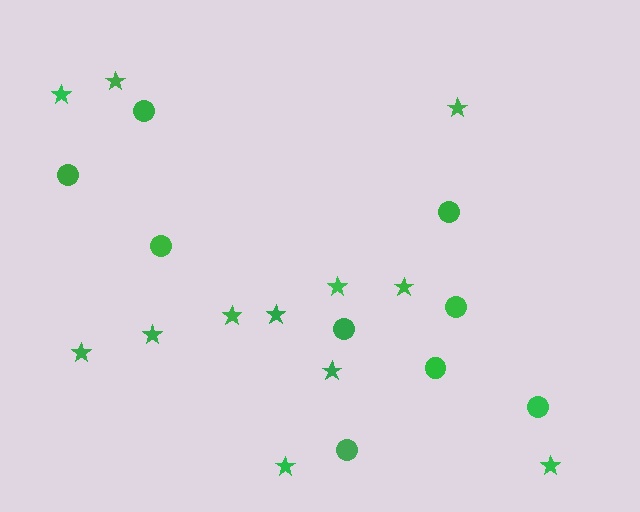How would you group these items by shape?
There are 2 groups: one group of circles (9) and one group of stars (12).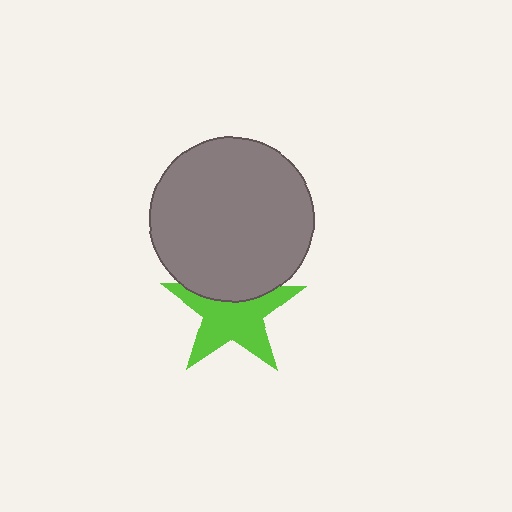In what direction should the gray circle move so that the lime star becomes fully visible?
The gray circle should move up. That is the shortest direction to clear the overlap and leave the lime star fully visible.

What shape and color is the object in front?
The object in front is a gray circle.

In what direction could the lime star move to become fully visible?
The lime star could move down. That would shift it out from behind the gray circle entirely.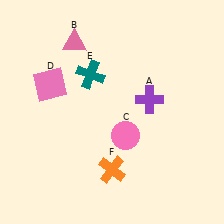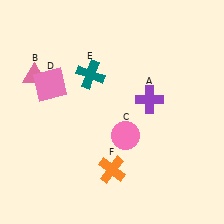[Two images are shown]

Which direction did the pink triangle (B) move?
The pink triangle (B) moved left.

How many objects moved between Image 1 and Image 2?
1 object moved between the two images.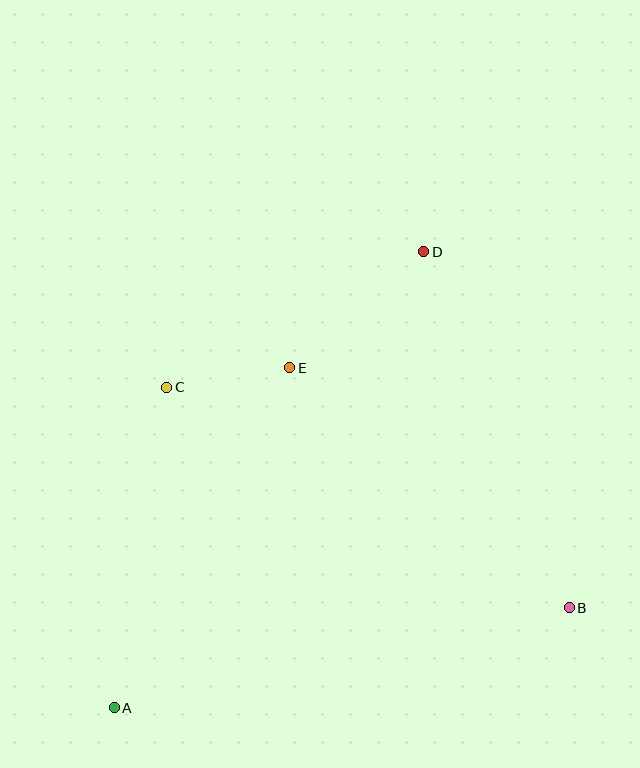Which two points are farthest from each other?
Points A and D are farthest from each other.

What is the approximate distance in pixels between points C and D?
The distance between C and D is approximately 290 pixels.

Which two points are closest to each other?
Points C and E are closest to each other.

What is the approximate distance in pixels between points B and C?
The distance between B and C is approximately 459 pixels.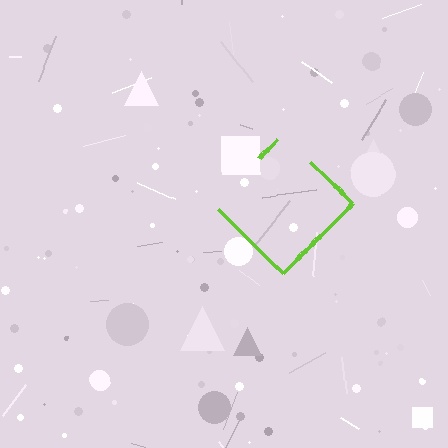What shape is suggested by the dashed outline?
The dashed outline suggests a diamond.